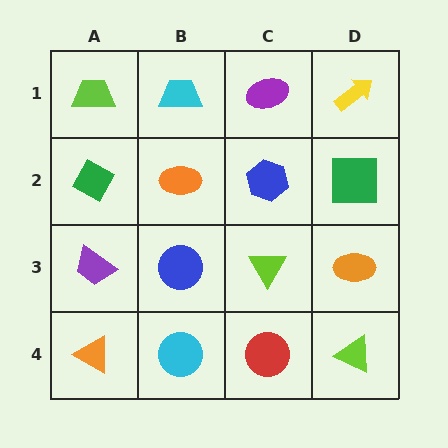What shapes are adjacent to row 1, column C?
A blue hexagon (row 2, column C), a cyan trapezoid (row 1, column B), a yellow arrow (row 1, column D).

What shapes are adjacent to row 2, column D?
A yellow arrow (row 1, column D), an orange ellipse (row 3, column D), a blue hexagon (row 2, column C).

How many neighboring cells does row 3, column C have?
4.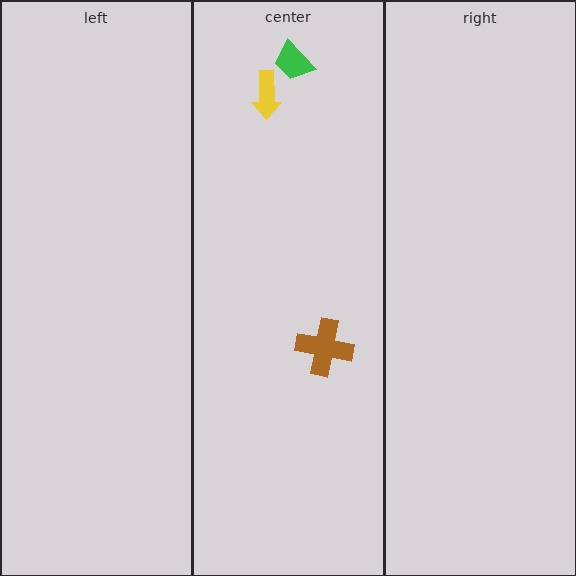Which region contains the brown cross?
The center region.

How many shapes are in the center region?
3.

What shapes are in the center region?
The brown cross, the yellow arrow, the green trapezoid.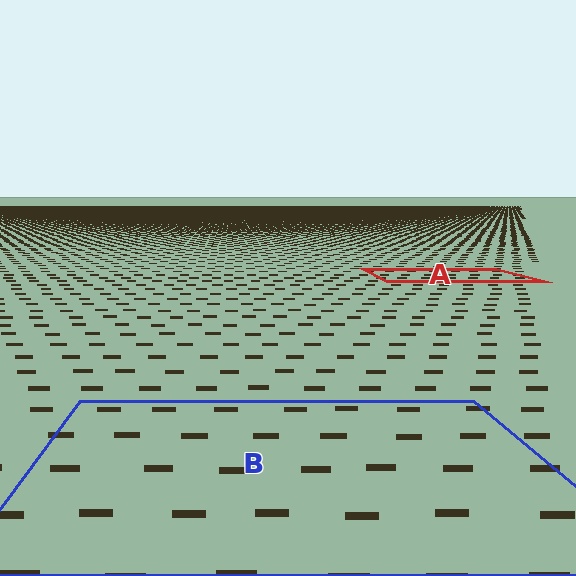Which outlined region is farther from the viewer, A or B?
Region A is farther from the viewer — the texture elements inside it appear smaller and more densely packed.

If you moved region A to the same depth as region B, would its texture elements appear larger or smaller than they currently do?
They would appear larger. At a closer depth, the same texture elements are projected at a bigger on-screen size.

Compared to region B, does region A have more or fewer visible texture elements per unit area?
Region A has more texture elements per unit area — they are packed more densely because it is farther away.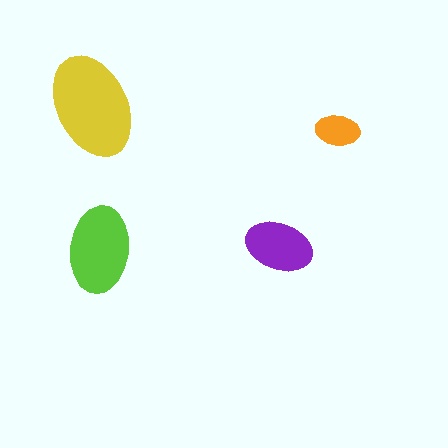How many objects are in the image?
There are 4 objects in the image.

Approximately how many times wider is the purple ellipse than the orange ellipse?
About 1.5 times wider.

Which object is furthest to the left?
The yellow ellipse is leftmost.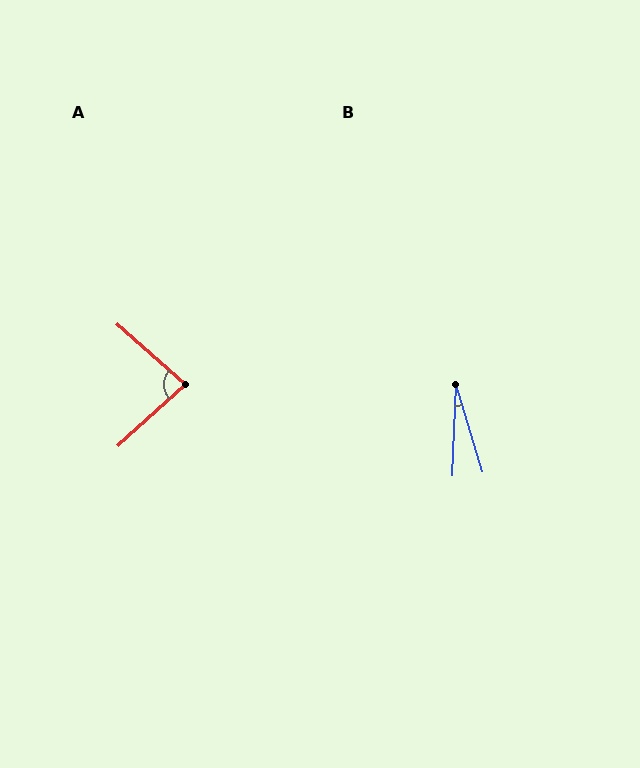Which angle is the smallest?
B, at approximately 19 degrees.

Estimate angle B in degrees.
Approximately 19 degrees.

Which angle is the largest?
A, at approximately 84 degrees.